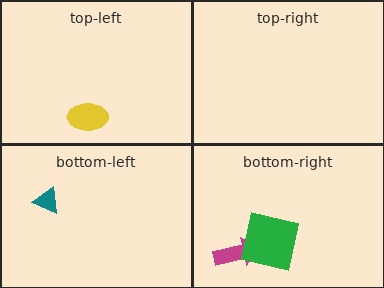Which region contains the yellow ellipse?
The top-left region.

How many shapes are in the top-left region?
1.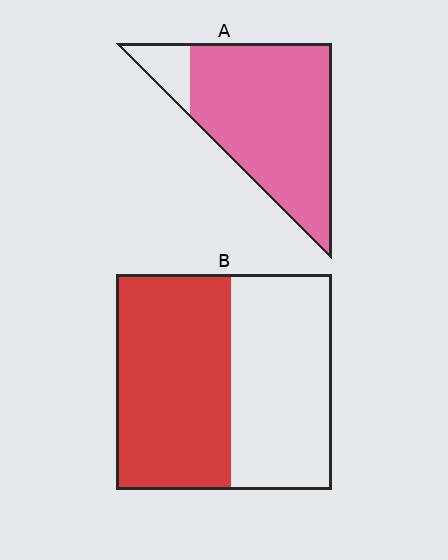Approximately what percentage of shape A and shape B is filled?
A is approximately 90% and B is approximately 55%.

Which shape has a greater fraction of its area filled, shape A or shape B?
Shape A.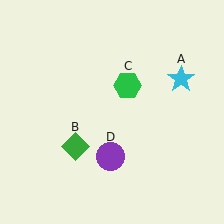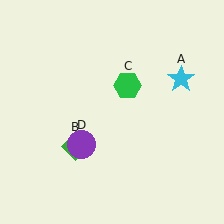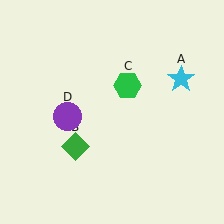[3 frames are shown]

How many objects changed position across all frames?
1 object changed position: purple circle (object D).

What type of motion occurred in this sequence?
The purple circle (object D) rotated clockwise around the center of the scene.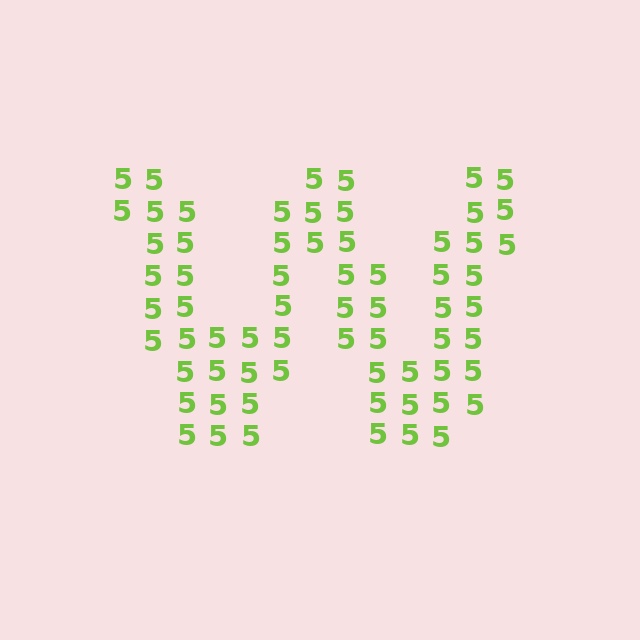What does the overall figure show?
The overall figure shows the letter W.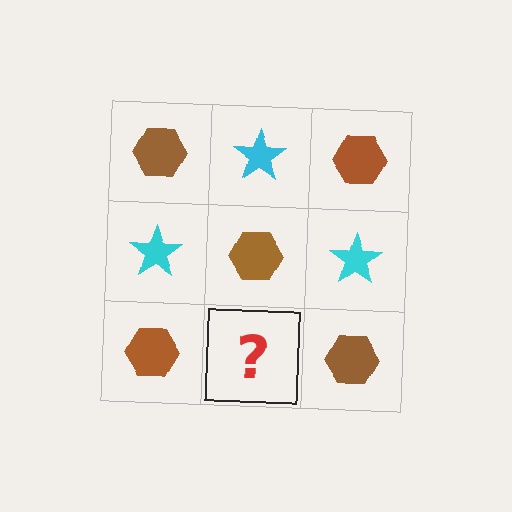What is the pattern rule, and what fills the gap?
The rule is that it alternates brown hexagon and cyan star in a checkerboard pattern. The gap should be filled with a cyan star.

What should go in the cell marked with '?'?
The missing cell should contain a cyan star.